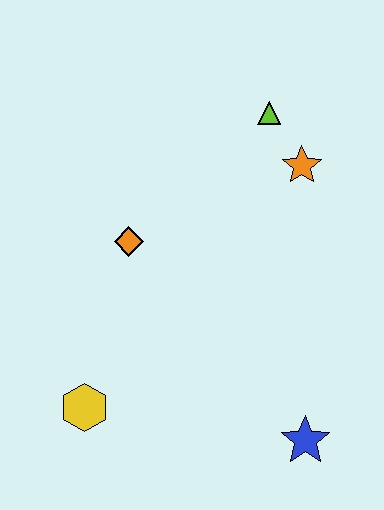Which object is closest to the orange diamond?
The yellow hexagon is closest to the orange diamond.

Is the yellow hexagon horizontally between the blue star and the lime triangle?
No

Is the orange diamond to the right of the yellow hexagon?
Yes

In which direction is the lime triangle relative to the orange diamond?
The lime triangle is to the right of the orange diamond.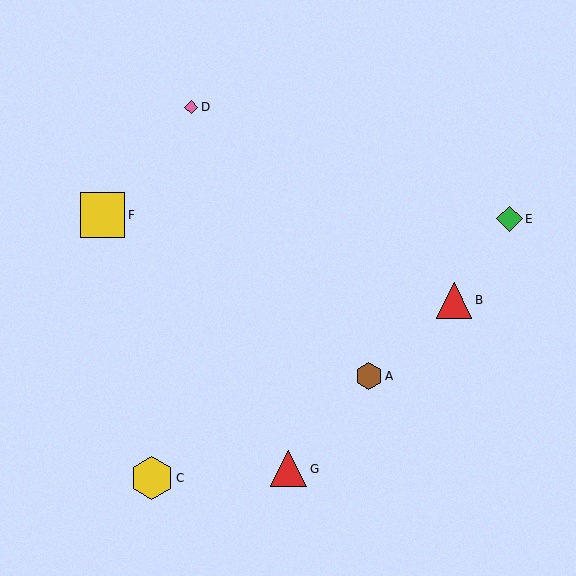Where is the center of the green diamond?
The center of the green diamond is at (509, 219).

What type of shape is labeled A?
Shape A is a brown hexagon.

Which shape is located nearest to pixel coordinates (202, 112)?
The pink diamond (labeled D) at (191, 107) is nearest to that location.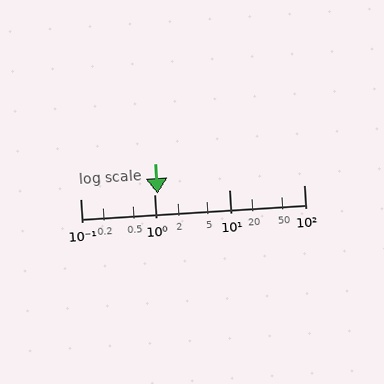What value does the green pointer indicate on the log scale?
The pointer indicates approximately 1.1.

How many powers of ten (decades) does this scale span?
The scale spans 3 decades, from 0.1 to 100.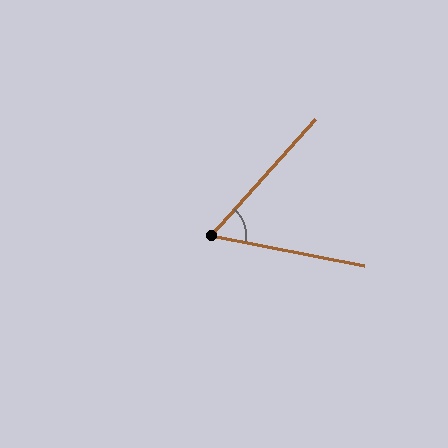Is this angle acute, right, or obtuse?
It is acute.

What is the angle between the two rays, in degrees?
Approximately 60 degrees.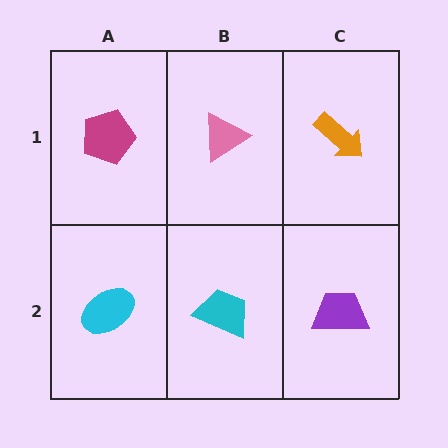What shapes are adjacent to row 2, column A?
A magenta pentagon (row 1, column A), a cyan trapezoid (row 2, column B).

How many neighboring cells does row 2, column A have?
2.